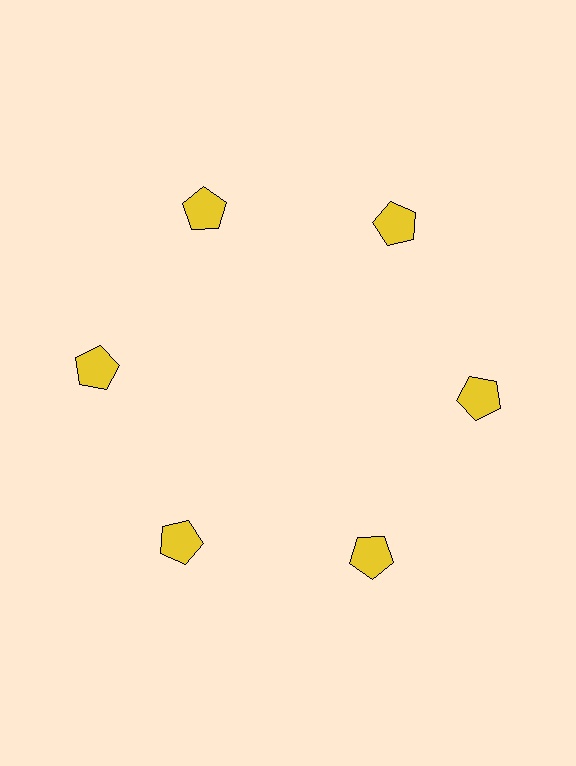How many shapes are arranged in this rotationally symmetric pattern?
There are 6 shapes, arranged in 6 groups of 1.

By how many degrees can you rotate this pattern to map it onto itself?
The pattern maps onto itself every 60 degrees of rotation.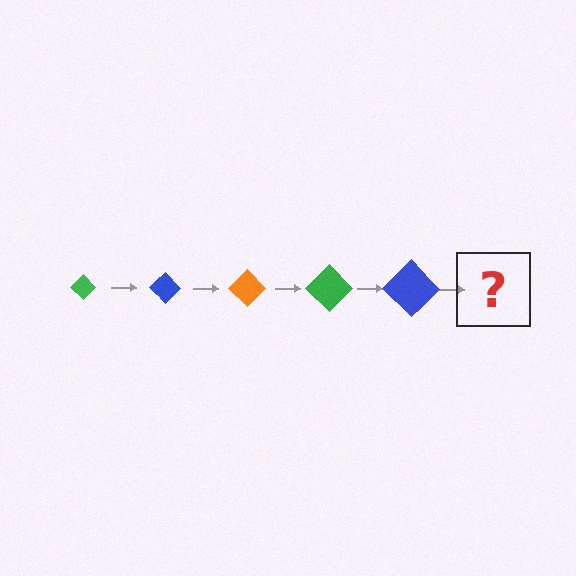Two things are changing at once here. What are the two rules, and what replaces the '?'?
The two rules are that the diamond grows larger each step and the color cycles through green, blue, and orange. The '?' should be an orange diamond, larger than the previous one.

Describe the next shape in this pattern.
It should be an orange diamond, larger than the previous one.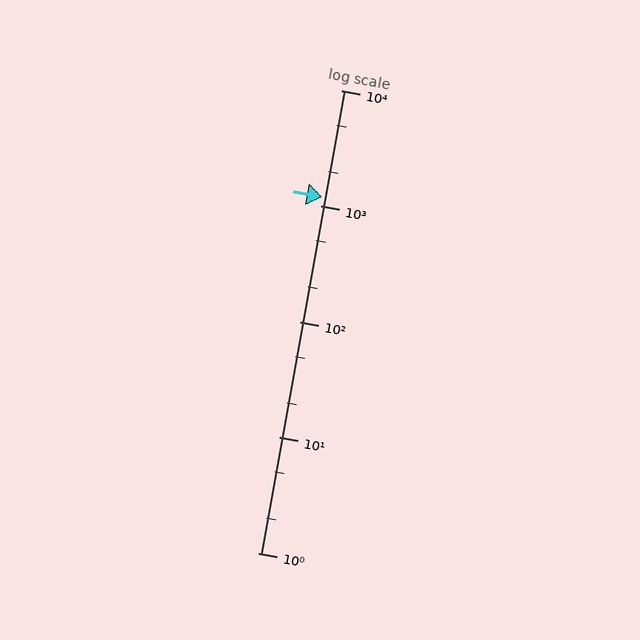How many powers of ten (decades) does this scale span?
The scale spans 4 decades, from 1 to 10000.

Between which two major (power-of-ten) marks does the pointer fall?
The pointer is between 1000 and 10000.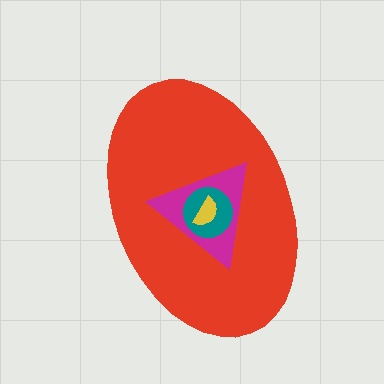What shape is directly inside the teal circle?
The yellow semicircle.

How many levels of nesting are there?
4.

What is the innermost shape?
The yellow semicircle.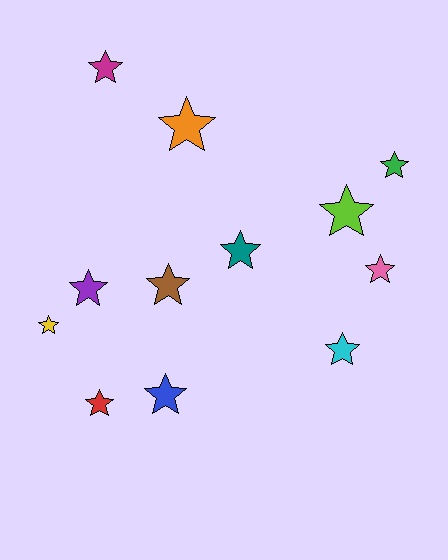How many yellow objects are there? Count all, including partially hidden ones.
There is 1 yellow object.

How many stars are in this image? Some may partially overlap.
There are 12 stars.